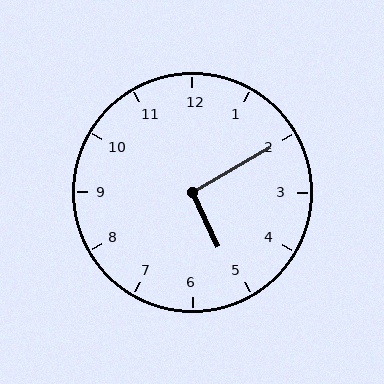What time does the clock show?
5:10.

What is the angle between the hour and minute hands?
Approximately 95 degrees.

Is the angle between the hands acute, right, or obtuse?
It is right.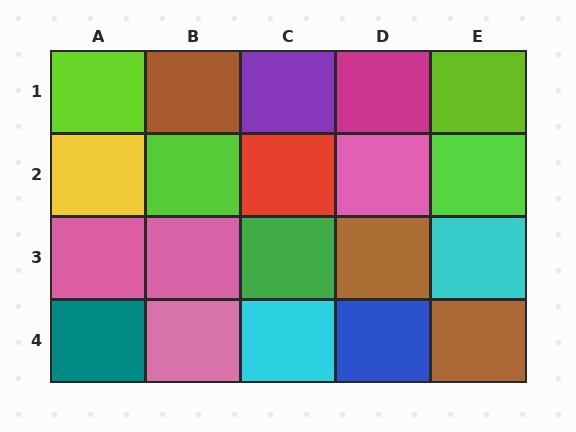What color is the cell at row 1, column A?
Lime.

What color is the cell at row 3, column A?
Pink.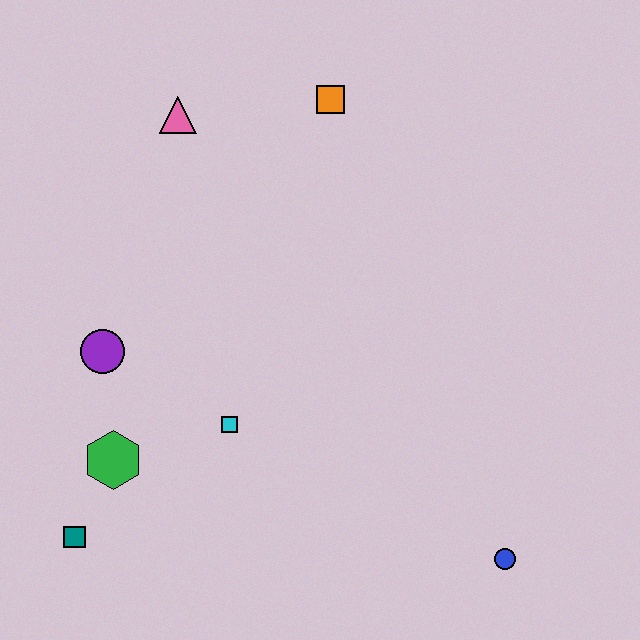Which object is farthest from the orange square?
The teal square is farthest from the orange square.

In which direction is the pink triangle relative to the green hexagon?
The pink triangle is above the green hexagon.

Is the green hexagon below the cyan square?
Yes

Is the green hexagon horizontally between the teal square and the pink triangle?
Yes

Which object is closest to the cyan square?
The green hexagon is closest to the cyan square.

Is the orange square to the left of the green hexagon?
No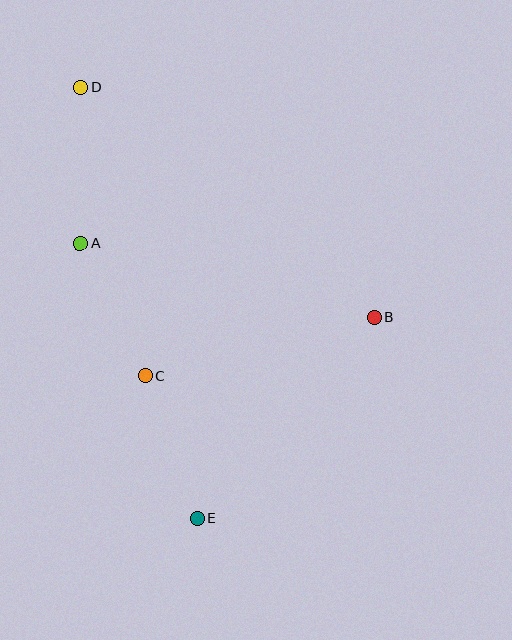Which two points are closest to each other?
Points A and C are closest to each other.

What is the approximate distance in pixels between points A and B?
The distance between A and B is approximately 303 pixels.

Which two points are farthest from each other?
Points D and E are farthest from each other.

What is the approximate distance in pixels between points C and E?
The distance between C and E is approximately 151 pixels.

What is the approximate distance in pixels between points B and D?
The distance between B and D is approximately 373 pixels.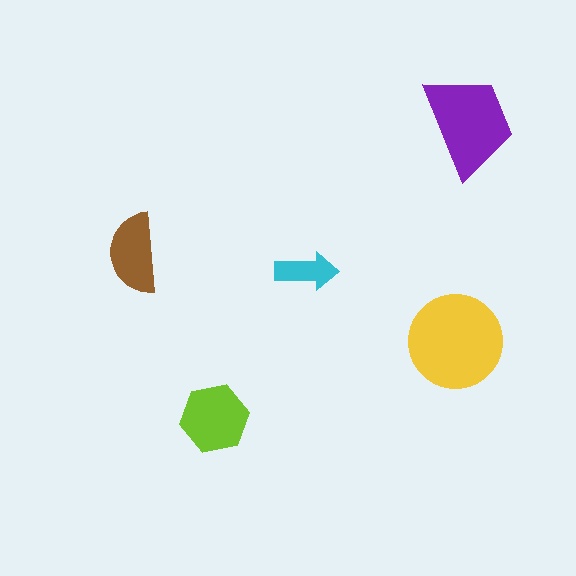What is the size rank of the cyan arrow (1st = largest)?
5th.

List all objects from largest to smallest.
The yellow circle, the purple trapezoid, the lime hexagon, the brown semicircle, the cyan arrow.